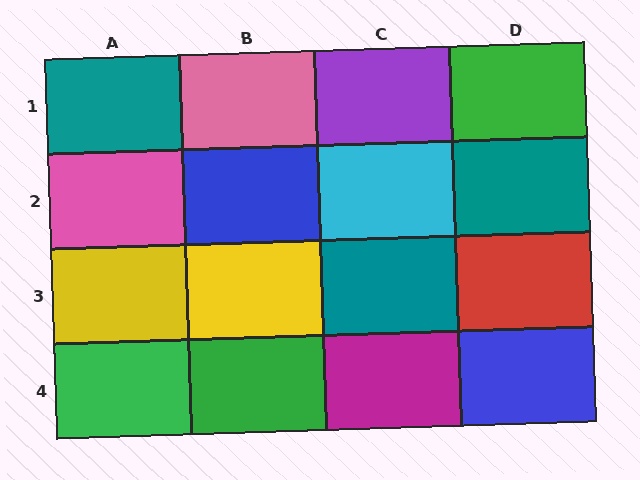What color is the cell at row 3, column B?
Yellow.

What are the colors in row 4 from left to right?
Green, green, magenta, blue.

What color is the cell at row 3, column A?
Yellow.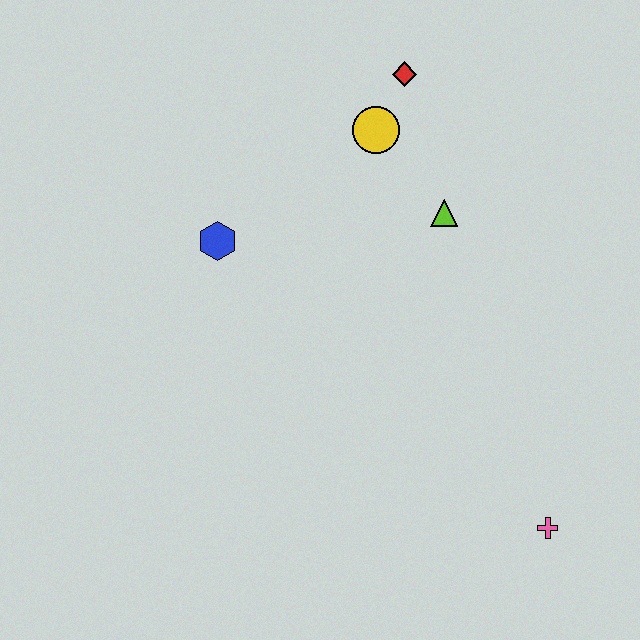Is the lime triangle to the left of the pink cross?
Yes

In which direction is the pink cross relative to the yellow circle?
The pink cross is below the yellow circle.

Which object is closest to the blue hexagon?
The yellow circle is closest to the blue hexagon.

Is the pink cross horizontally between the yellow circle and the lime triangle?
No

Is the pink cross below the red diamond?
Yes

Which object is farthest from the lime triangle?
The pink cross is farthest from the lime triangle.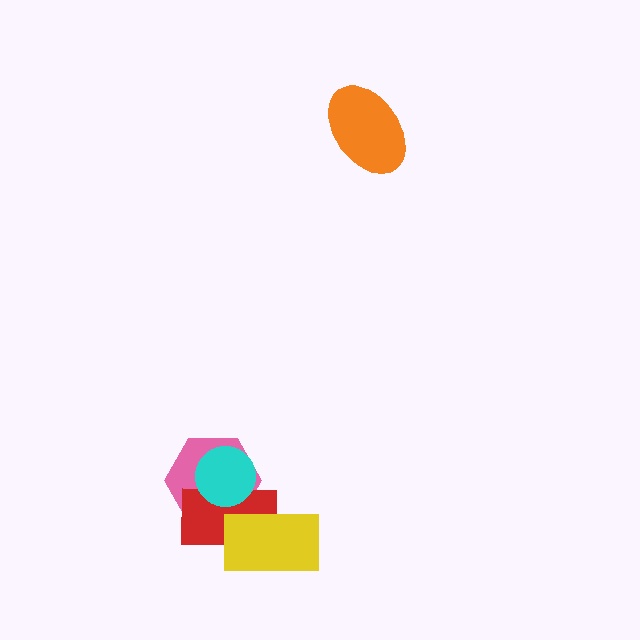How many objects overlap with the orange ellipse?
0 objects overlap with the orange ellipse.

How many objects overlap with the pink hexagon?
2 objects overlap with the pink hexagon.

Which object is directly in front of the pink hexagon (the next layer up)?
The red rectangle is directly in front of the pink hexagon.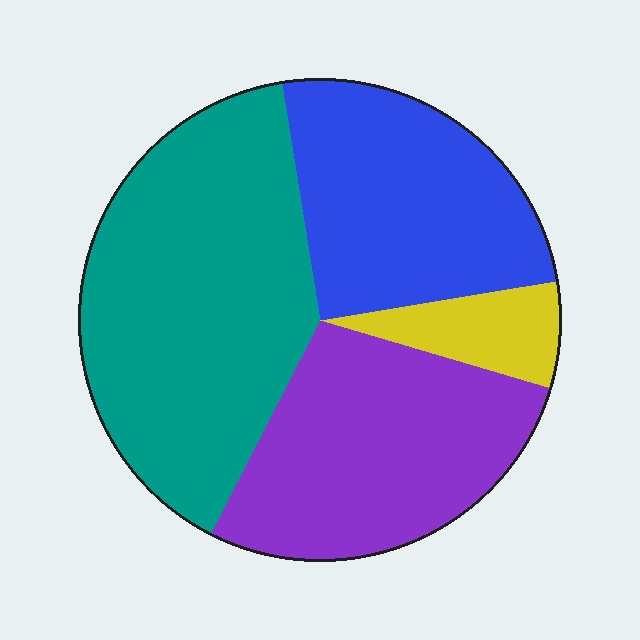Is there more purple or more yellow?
Purple.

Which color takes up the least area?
Yellow, at roughly 5%.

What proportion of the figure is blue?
Blue covers about 25% of the figure.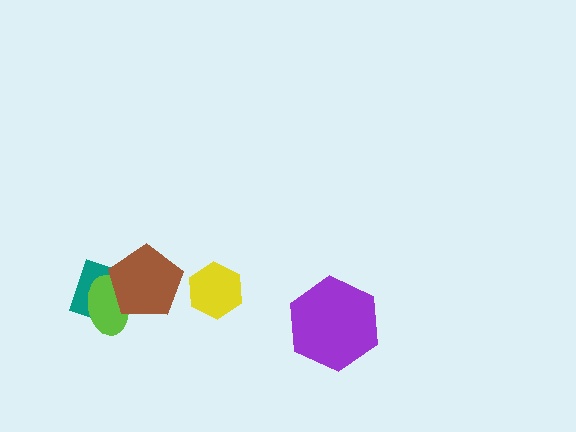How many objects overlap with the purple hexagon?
0 objects overlap with the purple hexagon.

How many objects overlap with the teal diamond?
2 objects overlap with the teal diamond.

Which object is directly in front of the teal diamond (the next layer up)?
The lime ellipse is directly in front of the teal diamond.